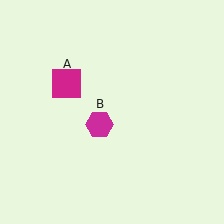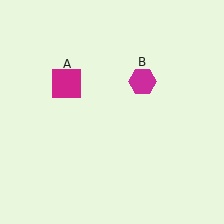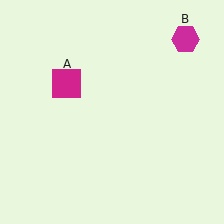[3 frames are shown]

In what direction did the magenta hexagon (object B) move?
The magenta hexagon (object B) moved up and to the right.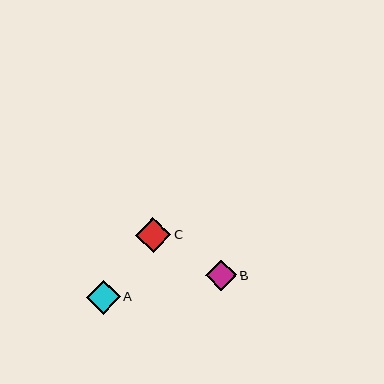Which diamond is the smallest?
Diamond B is the smallest with a size of approximately 31 pixels.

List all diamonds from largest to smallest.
From largest to smallest: C, A, B.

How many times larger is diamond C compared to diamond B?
Diamond C is approximately 1.1 times the size of diamond B.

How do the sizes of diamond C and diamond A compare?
Diamond C and diamond A are approximately the same size.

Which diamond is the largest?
Diamond C is the largest with a size of approximately 35 pixels.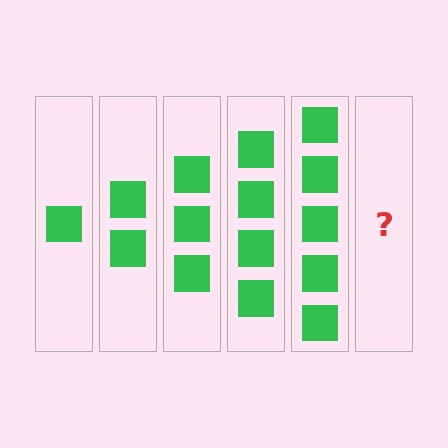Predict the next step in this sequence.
The next step is 6 squares.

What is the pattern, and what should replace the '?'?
The pattern is that each step adds one more square. The '?' should be 6 squares.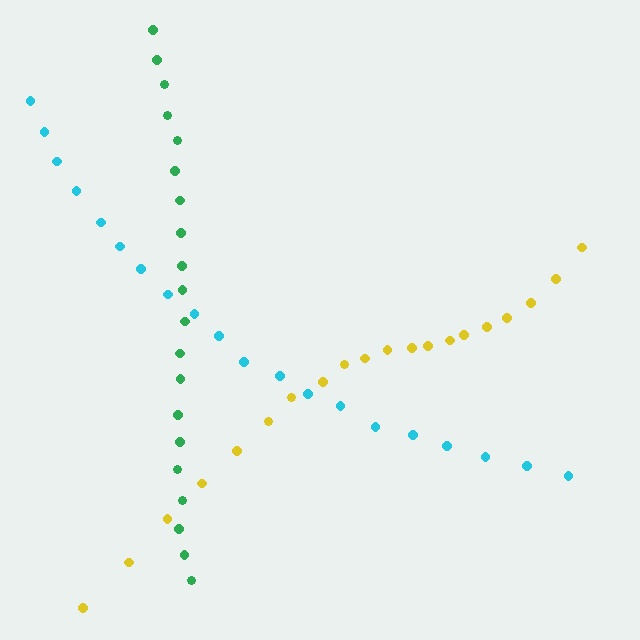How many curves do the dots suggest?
There are 3 distinct paths.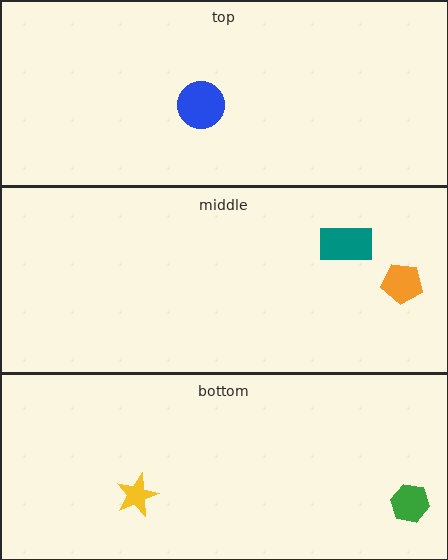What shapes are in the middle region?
The orange pentagon, the teal rectangle.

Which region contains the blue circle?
The top region.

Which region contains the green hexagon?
The bottom region.